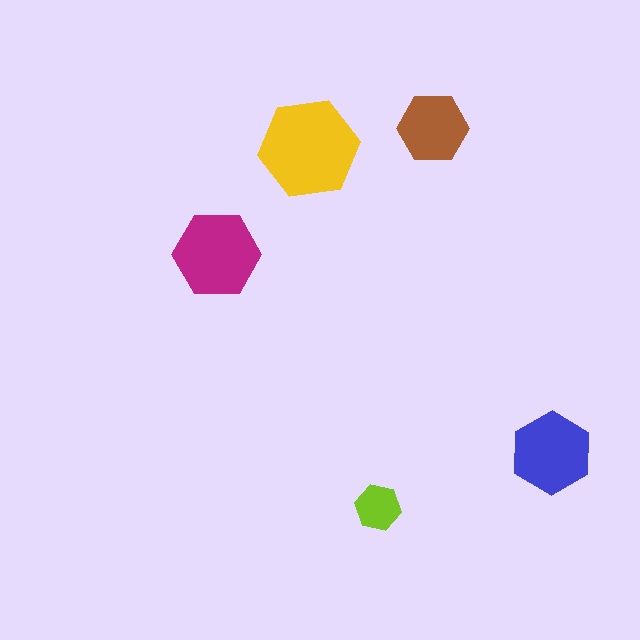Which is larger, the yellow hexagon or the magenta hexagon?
The yellow one.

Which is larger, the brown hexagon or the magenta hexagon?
The magenta one.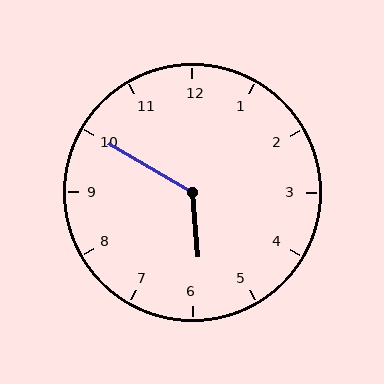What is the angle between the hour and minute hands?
Approximately 125 degrees.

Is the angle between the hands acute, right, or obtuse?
It is obtuse.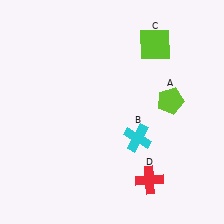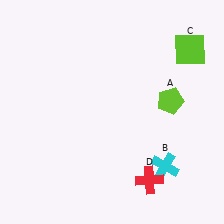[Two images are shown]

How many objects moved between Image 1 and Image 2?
2 objects moved between the two images.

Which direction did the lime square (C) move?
The lime square (C) moved right.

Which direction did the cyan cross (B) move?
The cyan cross (B) moved down.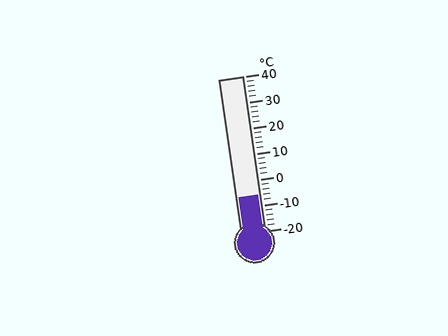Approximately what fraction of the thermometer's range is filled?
The thermometer is filled to approximately 25% of its range.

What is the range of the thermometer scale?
The thermometer scale ranges from -20°C to 40°C.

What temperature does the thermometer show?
The thermometer shows approximately -6°C.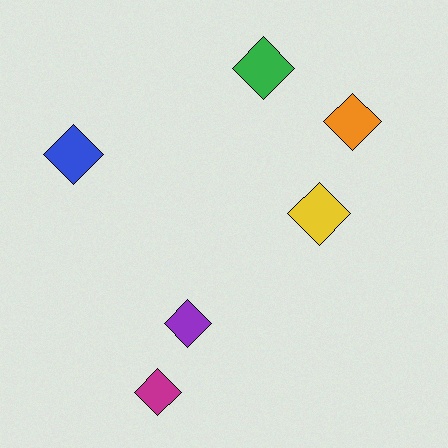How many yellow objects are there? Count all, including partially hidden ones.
There is 1 yellow object.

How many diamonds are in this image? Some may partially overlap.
There are 6 diamonds.